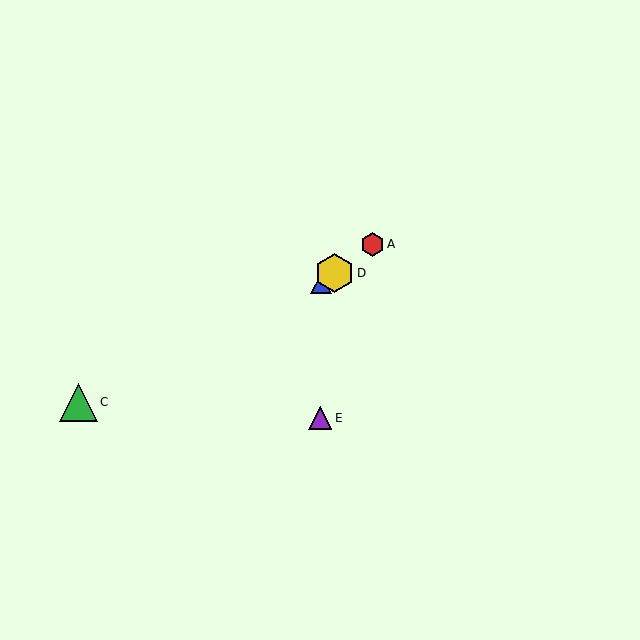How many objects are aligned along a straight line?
3 objects (A, B, D) are aligned along a straight line.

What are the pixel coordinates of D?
Object D is at (335, 273).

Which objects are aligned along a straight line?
Objects A, B, D are aligned along a straight line.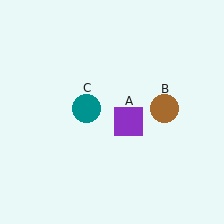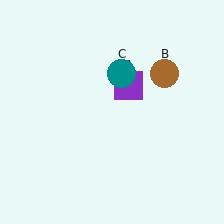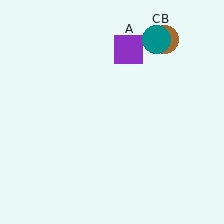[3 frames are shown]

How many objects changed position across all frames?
3 objects changed position: purple square (object A), brown circle (object B), teal circle (object C).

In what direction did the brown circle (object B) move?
The brown circle (object B) moved up.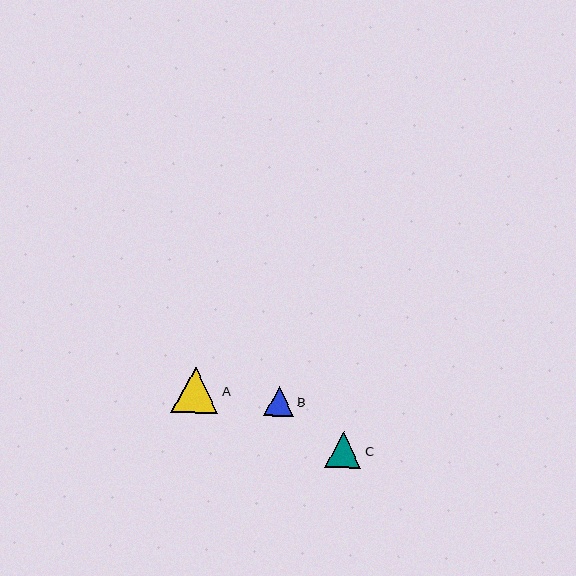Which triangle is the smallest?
Triangle B is the smallest with a size of approximately 30 pixels.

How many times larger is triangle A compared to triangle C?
Triangle A is approximately 1.3 times the size of triangle C.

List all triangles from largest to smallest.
From largest to smallest: A, C, B.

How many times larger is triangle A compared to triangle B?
Triangle A is approximately 1.5 times the size of triangle B.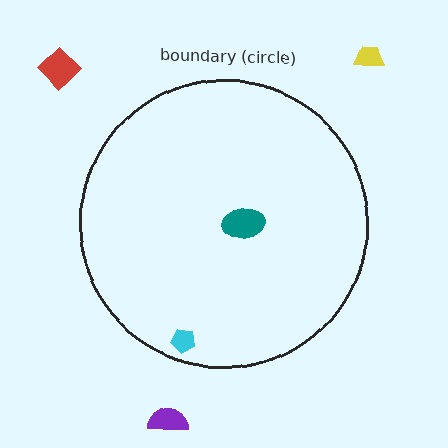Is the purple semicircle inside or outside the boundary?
Outside.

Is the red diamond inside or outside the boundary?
Outside.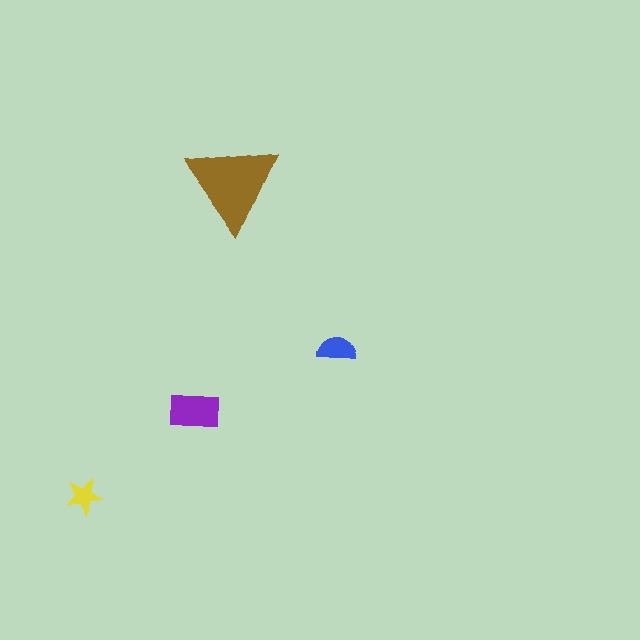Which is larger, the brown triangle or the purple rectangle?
The brown triangle.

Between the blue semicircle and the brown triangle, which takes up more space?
The brown triangle.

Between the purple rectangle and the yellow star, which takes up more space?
The purple rectangle.